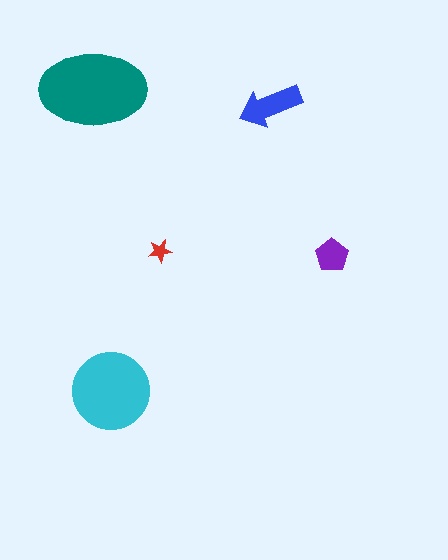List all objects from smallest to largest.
The red star, the purple pentagon, the blue arrow, the cyan circle, the teal ellipse.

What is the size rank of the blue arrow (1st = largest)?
3rd.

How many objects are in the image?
There are 5 objects in the image.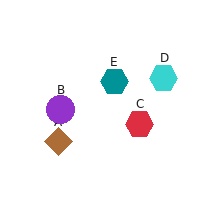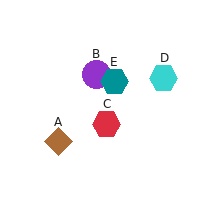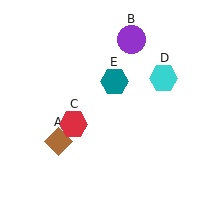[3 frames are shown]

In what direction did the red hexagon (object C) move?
The red hexagon (object C) moved left.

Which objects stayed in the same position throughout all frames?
Brown diamond (object A) and cyan hexagon (object D) and teal hexagon (object E) remained stationary.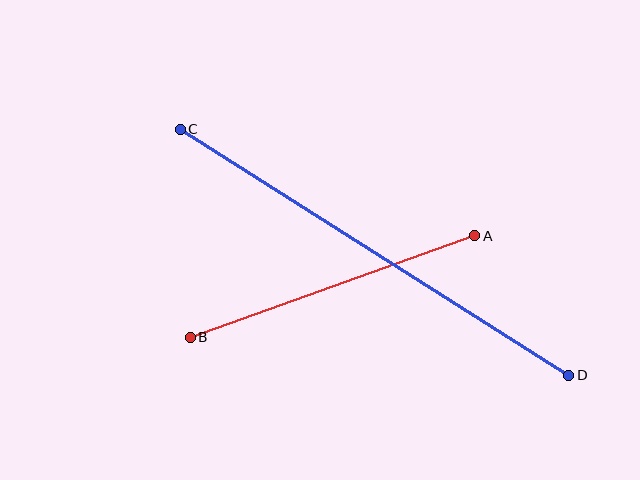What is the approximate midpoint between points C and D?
The midpoint is at approximately (374, 252) pixels.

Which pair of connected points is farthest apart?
Points C and D are farthest apart.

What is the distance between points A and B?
The distance is approximately 302 pixels.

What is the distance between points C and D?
The distance is approximately 460 pixels.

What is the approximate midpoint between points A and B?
The midpoint is at approximately (332, 286) pixels.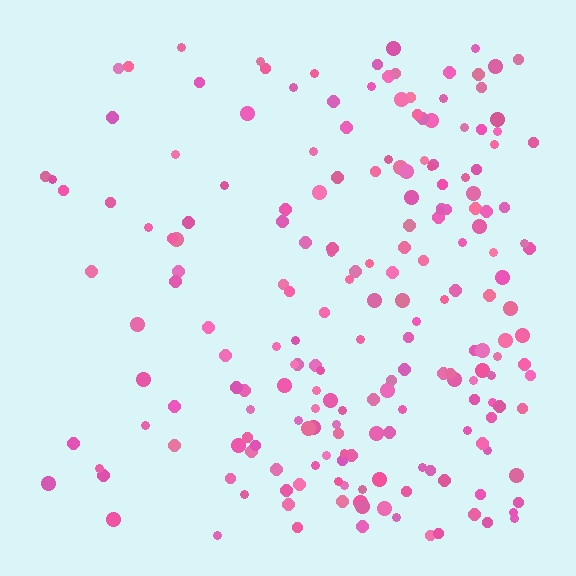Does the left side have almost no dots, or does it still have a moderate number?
Still a moderate number, just noticeably fewer than the right.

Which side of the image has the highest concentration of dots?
The right.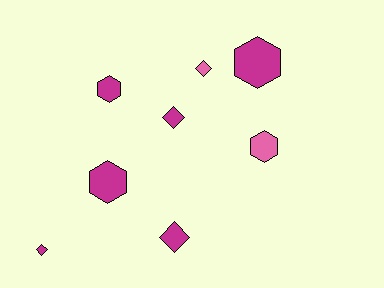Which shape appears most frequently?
Diamond, with 4 objects.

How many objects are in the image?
There are 8 objects.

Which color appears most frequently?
Magenta, with 6 objects.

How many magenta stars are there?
There are no magenta stars.